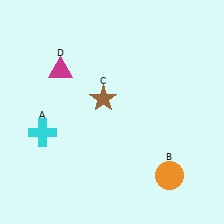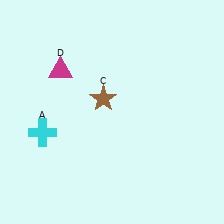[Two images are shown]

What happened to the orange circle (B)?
The orange circle (B) was removed in Image 2. It was in the bottom-right area of Image 1.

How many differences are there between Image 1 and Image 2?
There is 1 difference between the two images.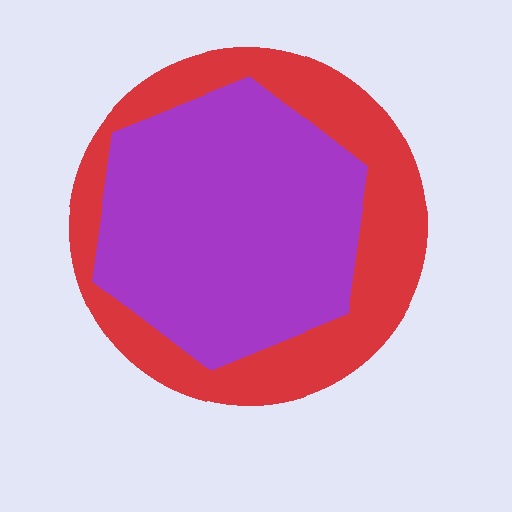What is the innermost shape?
The purple hexagon.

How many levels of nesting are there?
2.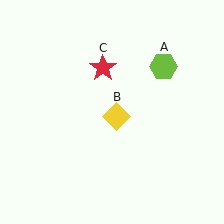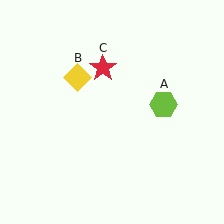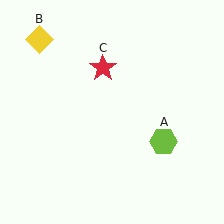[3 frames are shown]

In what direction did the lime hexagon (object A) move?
The lime hexagon (object A) moved down.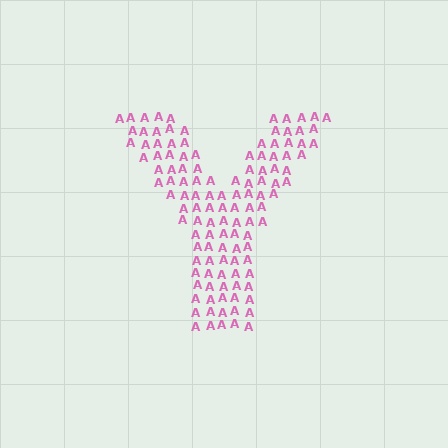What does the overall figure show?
The overall figure shows the letter Y.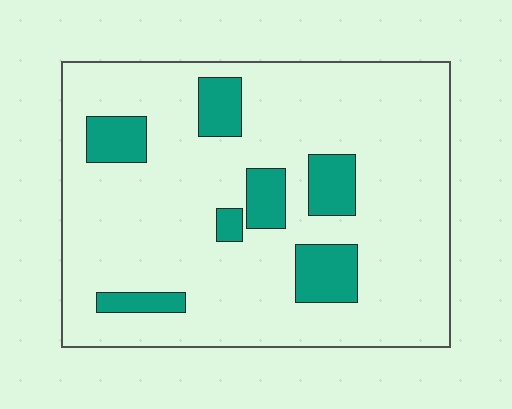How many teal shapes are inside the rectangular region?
7.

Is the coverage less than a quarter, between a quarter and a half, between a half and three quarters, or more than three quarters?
Less than a quarter.